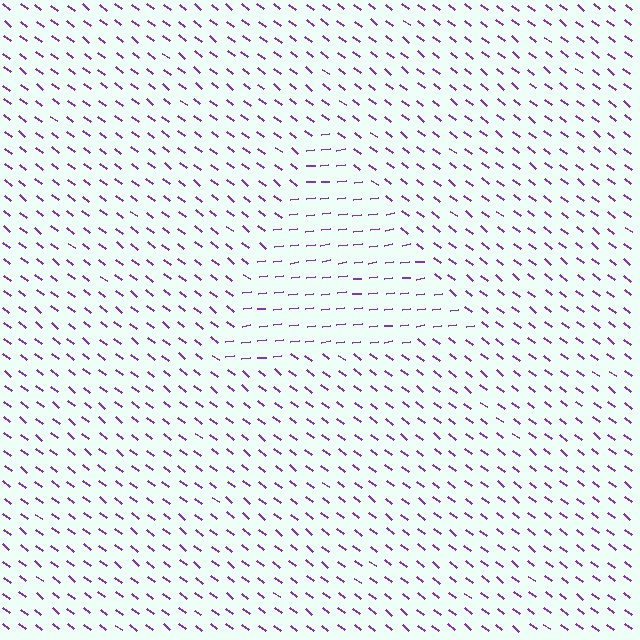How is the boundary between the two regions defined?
The boundary is defined purely by a change in line orientation (approximately 45 degrees difference). All lines are the same color and thickness.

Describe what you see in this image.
The image is filled with small purple line segments. A triangle region in the image has lines oriented differently from the surrounding lines, creating a visible texture boundary.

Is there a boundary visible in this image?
Yes, there is a texture boundary formed by a change in line orientation.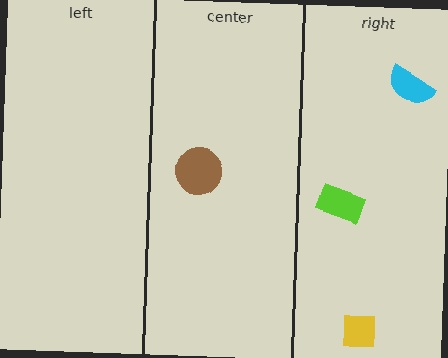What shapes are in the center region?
The brown circle.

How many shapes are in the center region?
1.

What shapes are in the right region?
The cyan semicircle, the yellow square, the lime rectangle.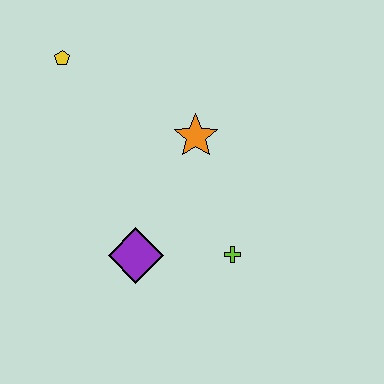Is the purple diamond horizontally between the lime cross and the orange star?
No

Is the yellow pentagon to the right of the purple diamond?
No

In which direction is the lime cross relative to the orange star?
The lime cross is below the orange star.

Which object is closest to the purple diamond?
The lime cross is closest to the purple diamond.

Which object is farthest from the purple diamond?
The yellow pentagon is farthest from the purple diamond.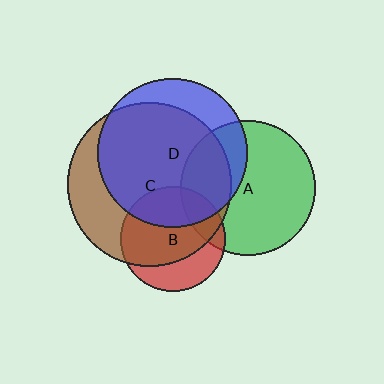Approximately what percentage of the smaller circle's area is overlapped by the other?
Approximately 20%.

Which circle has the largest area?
Circle C (brown).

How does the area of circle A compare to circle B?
Approximately 1.7 times.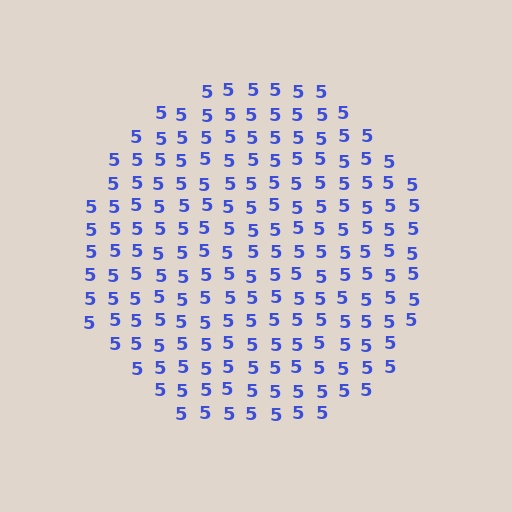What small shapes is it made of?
It is made of small digit 5's.